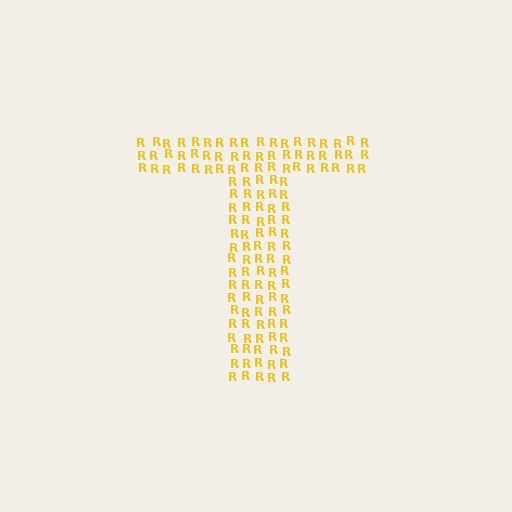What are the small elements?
The small elements are letter R's.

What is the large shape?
The large shape is the letter T.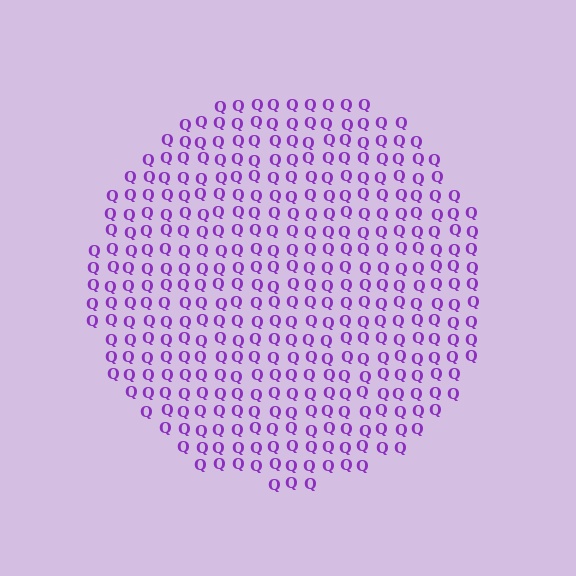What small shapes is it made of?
It is made of small letter Q's.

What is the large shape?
The large shape is a circle.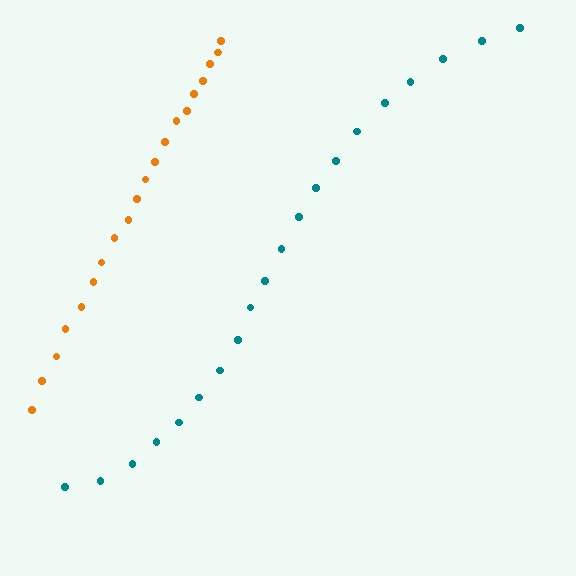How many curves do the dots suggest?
There are 2 distinct paths.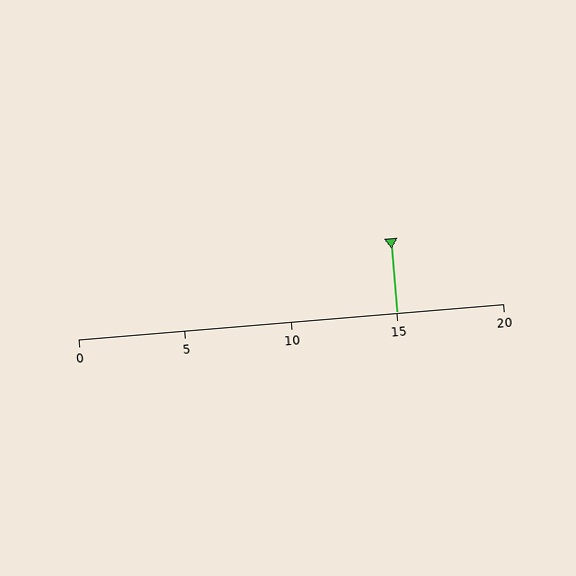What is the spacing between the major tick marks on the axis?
The major ticks are spaced 5 apart.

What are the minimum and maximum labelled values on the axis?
The axis runs from 0 to 20.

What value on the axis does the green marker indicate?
The marker indicates approximately 15.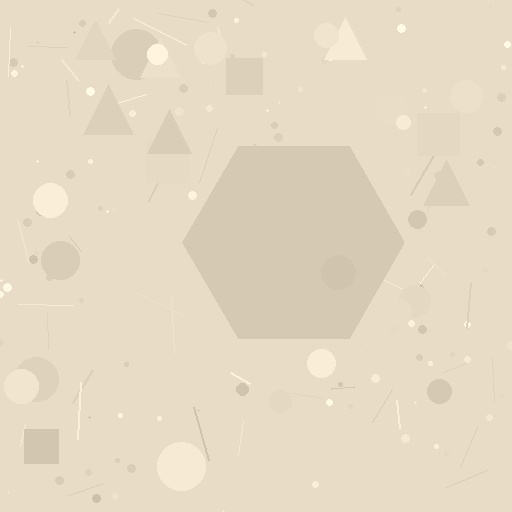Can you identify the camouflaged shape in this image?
The camouflaged shape is a hexagon.